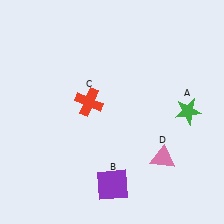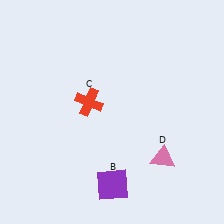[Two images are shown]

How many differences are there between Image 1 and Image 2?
There is 1 difference between the two images.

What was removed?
The green star (A) was removed in Image 2.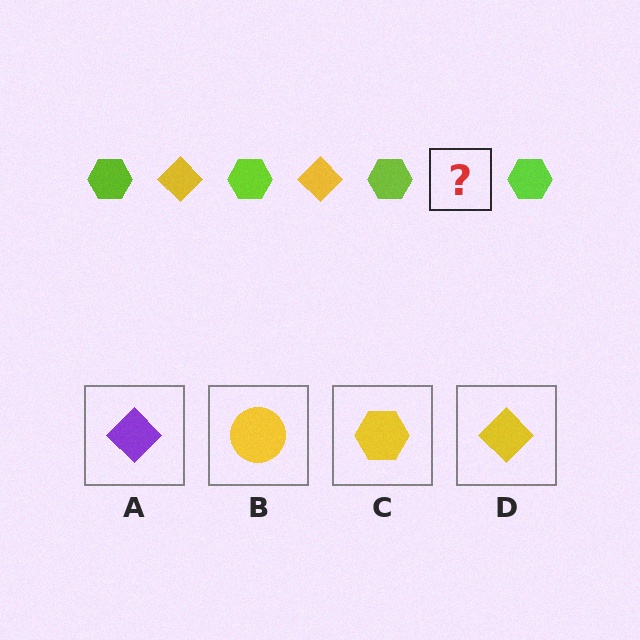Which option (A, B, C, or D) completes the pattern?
D.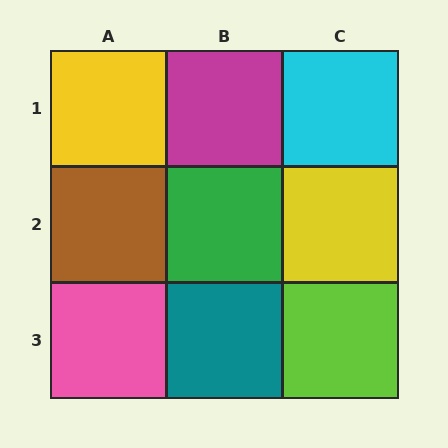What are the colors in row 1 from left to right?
Yellow, magenta, cyan.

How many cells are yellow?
2 cells are yellow.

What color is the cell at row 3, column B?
Teal.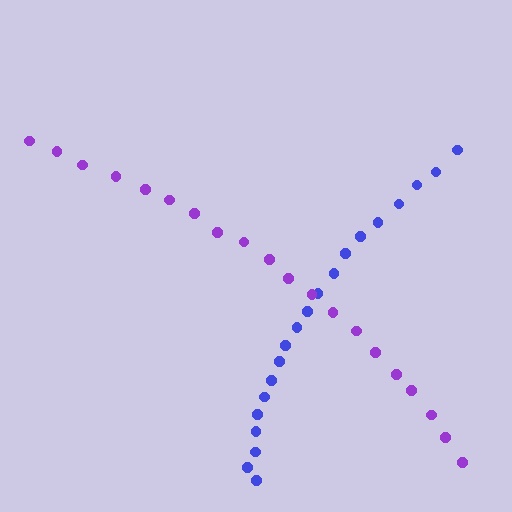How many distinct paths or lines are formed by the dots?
There are 2 distinct paths.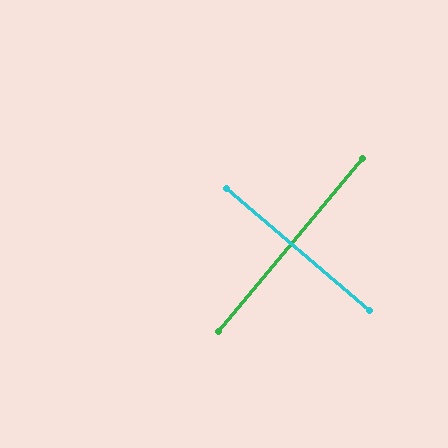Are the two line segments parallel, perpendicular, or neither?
Perpendicular — they meet at approximately 89°.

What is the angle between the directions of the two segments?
Approximately 89 degrees.